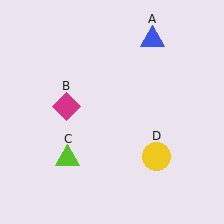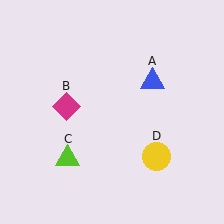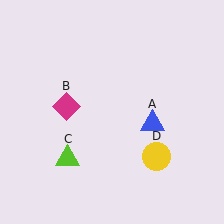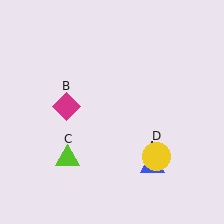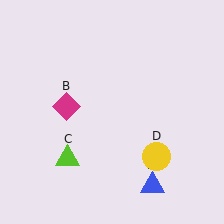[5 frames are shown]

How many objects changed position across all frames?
1 object changed position: blue triangle (object A).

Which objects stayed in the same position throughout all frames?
Magenta diamond (object B) and lime triangle (object C) and yellow circle (object D) remained stationary.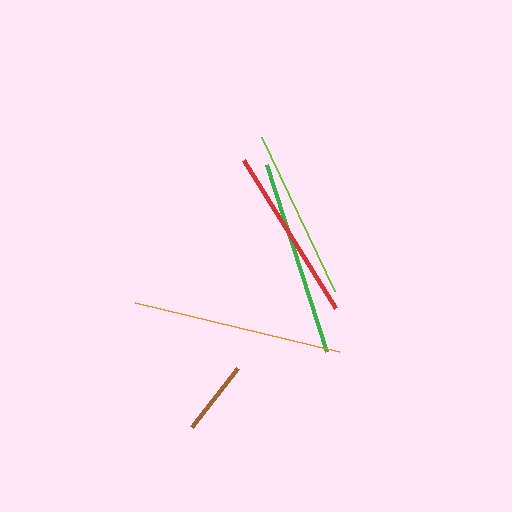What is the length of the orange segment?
The orange segment is approximately 211 pixels long.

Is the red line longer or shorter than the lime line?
The red line is longer than the lime line.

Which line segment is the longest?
The orange line is the longest at approximately 211 pixels.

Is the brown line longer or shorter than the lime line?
The lime line is longer than the brown line.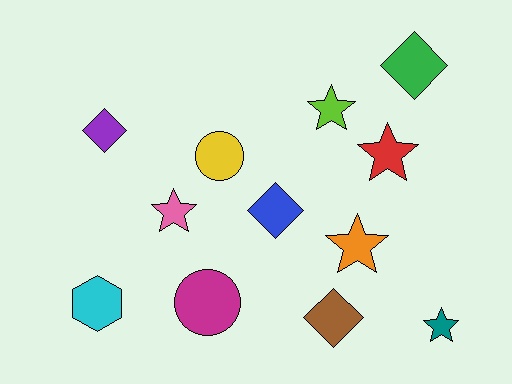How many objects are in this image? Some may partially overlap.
There are 12 objects.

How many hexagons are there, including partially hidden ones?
There is 1 hexagon.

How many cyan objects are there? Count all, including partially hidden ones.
There is 1 cyan object.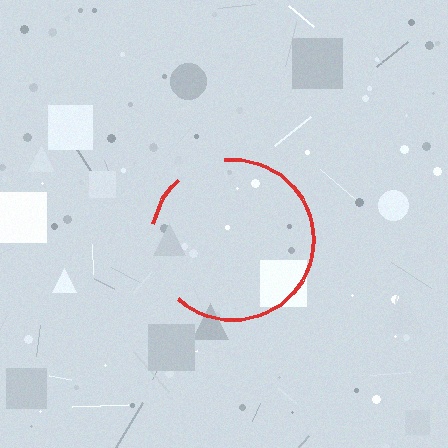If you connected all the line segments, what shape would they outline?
They would outline a circle.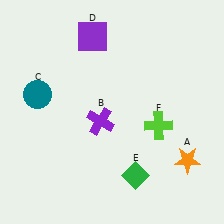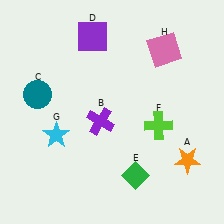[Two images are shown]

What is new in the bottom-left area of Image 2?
A cyan star (G) was added in the bottom-left area of Image 2.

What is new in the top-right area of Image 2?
A pink square (H) was added in the top-right area of Image 2.